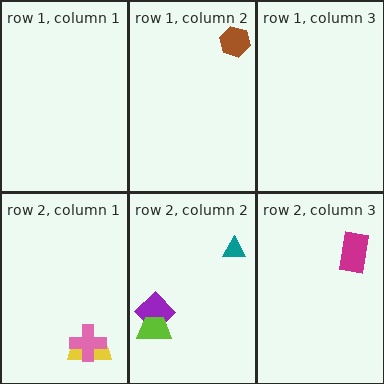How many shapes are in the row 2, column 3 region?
1.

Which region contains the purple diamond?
The row 2, column 2 region.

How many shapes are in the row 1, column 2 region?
1.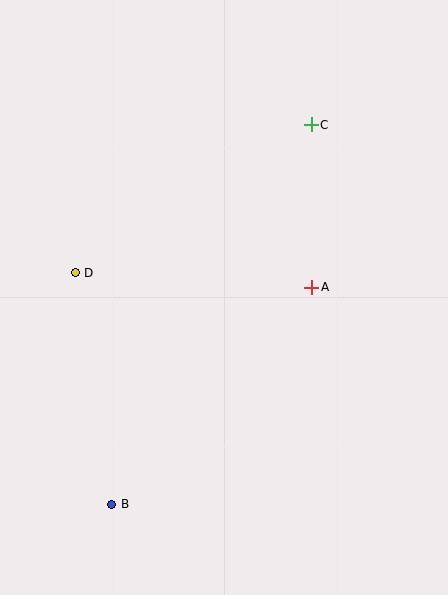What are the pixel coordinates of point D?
Point D is at (75, 273).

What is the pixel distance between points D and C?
The distance between D and C is 279 pixels.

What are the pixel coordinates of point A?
Point A is at (312, 287).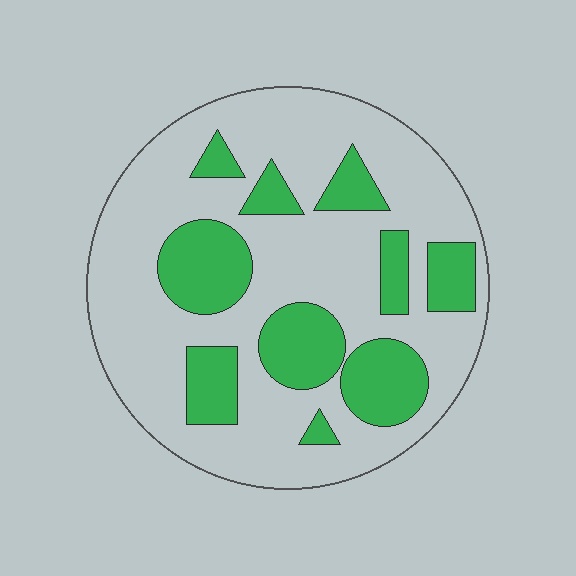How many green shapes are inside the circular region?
10.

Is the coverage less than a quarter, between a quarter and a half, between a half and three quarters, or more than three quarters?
Between a quarter and a half.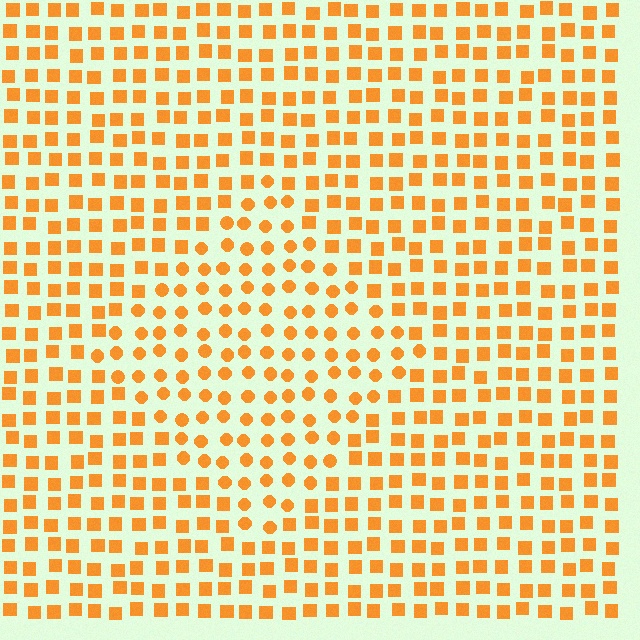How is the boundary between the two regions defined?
The boundary is defined by a change in element shape: circles inside vs. squares outside. All elements share the same color and spacing.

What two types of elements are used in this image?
The image uses circles inside the diamond region and squares outside it.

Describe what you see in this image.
The image is filled with small orange elements arranged in a uniform grid. A diamond-shaped region contains circles, while the surrounding area contains squares. The boundary is defined purely by the change in element shape.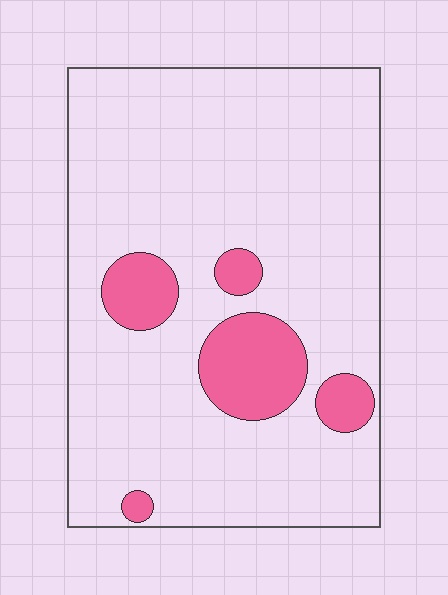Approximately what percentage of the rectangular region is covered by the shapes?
Approximately 15%.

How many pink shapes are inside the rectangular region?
5.